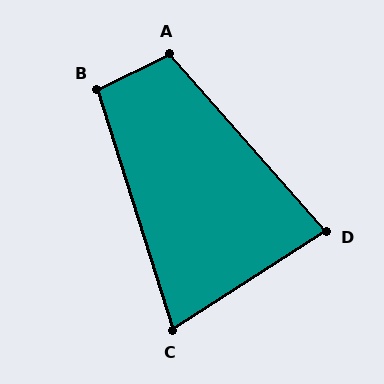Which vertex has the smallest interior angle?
C, at approximately 75 degrees.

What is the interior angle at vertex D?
Approximately 81 degrees (acute).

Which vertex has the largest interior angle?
A, at approximately 105 degrees.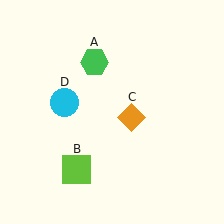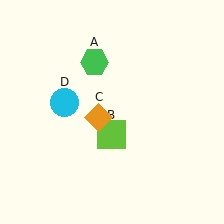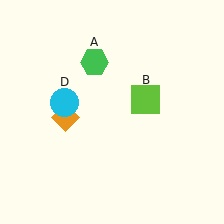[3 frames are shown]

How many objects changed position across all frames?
2 objects changed position: lime square (object B), orange diamond (object C).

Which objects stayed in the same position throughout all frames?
Green hexagon (object A) and cyan circle (object D) remained stationary.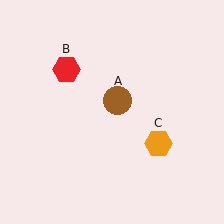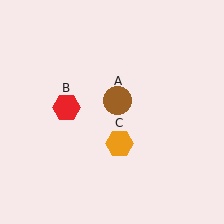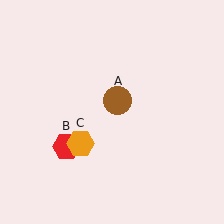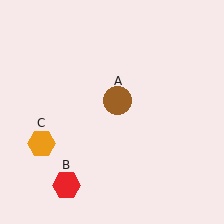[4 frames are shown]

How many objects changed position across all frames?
2 objects changed position: red hexagon (object B), orange hexagon (object C).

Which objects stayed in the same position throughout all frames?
Brown circle (object A) remained stationary.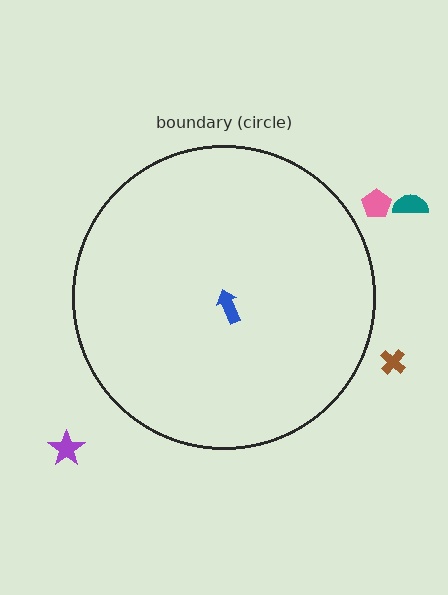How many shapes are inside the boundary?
1 inside, 4 outside.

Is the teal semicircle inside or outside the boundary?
Outside.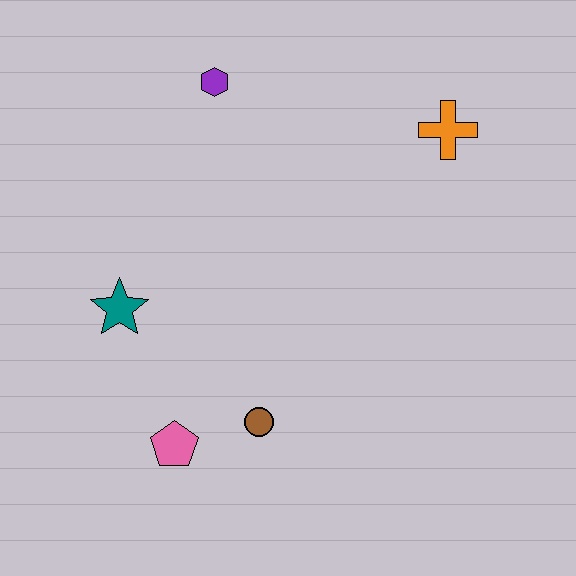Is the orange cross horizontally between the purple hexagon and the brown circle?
No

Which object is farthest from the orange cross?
The pink pentagon is farthest from the orange cross.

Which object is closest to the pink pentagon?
The brown circle is closest to the pink pentagon.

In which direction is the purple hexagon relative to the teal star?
The purple hexagon is above the teal star.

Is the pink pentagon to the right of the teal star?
Yes